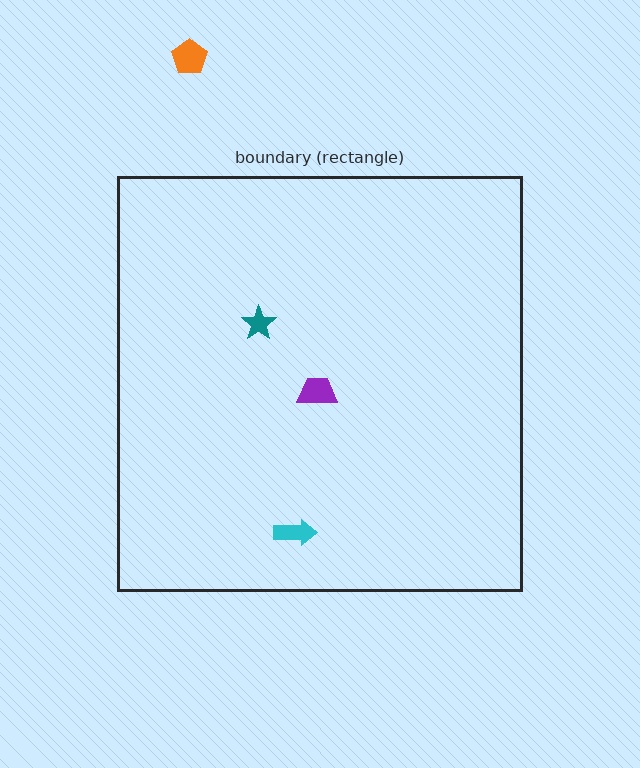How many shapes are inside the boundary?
3 inside, 1 outside.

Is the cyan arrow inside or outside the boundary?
Inside.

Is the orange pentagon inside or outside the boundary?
Outside.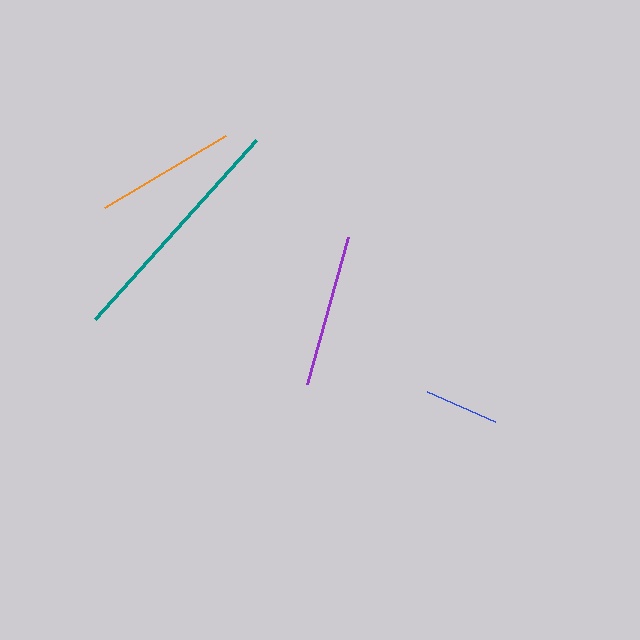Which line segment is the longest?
The teal line is the longest at approximately 241 pixels.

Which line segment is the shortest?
The blue line is the shortest at approximately 74 pixels.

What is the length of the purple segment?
The purple segment is approximately 153 pixels long.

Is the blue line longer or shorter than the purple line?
The purple line is longer than the blue line.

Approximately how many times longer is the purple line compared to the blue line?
The purple line is approximately 2.1 times the length of the blue line.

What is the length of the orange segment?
The orange segment is approximately 141 pixels long.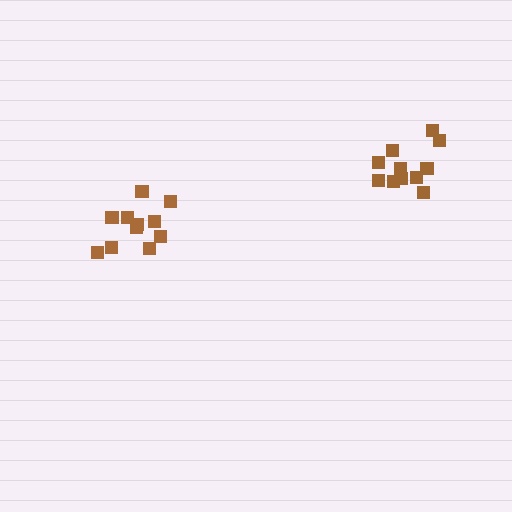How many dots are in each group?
Group 1: 11 dots, Group 2: 11 dots (22 total).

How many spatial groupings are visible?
There are 2 spatial groupings.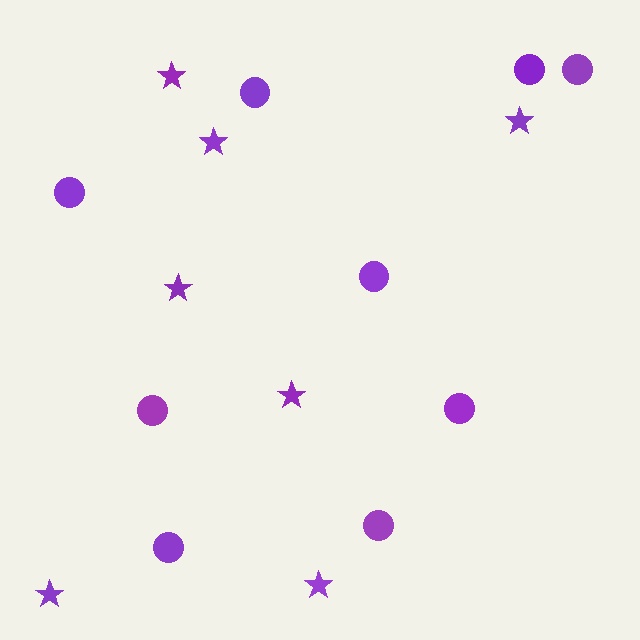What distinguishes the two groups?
There are 2 groups: one group of circles (9) and one group of stars (7).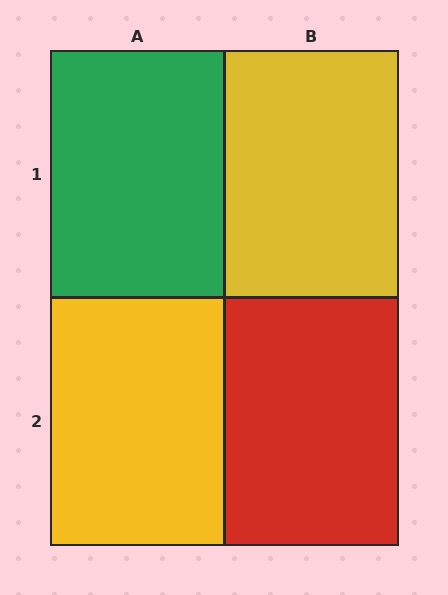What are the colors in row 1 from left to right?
Green, yellow.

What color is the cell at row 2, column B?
Red.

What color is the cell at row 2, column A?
Yellow.